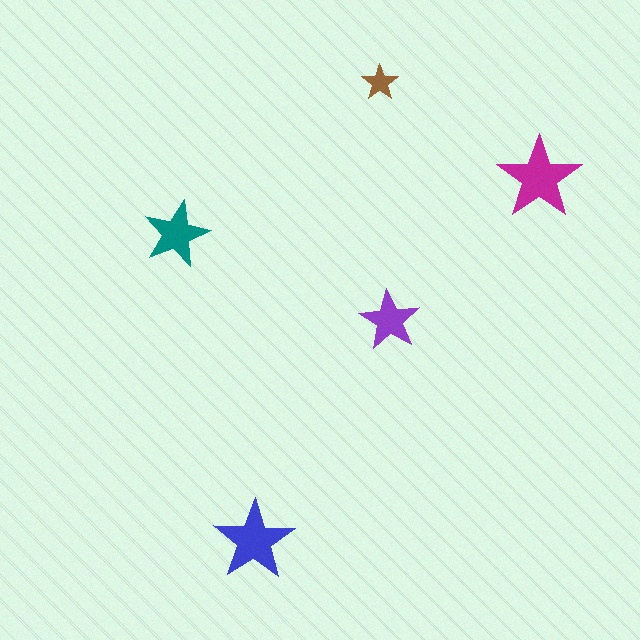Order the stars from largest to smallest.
the magenta one, the blue one, the teal one, the purple one, the brown one.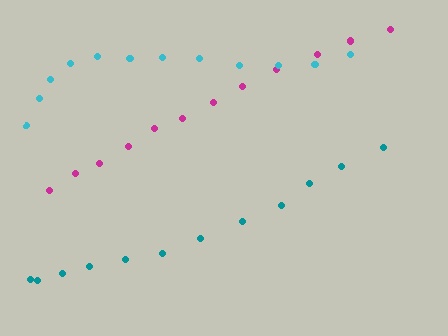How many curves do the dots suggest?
There are 3 distinct paths.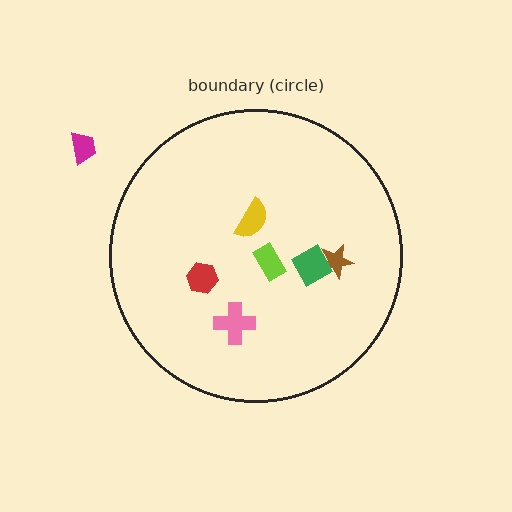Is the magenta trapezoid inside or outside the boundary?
Outside.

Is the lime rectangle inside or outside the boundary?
Inside.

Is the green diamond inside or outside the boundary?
Inside.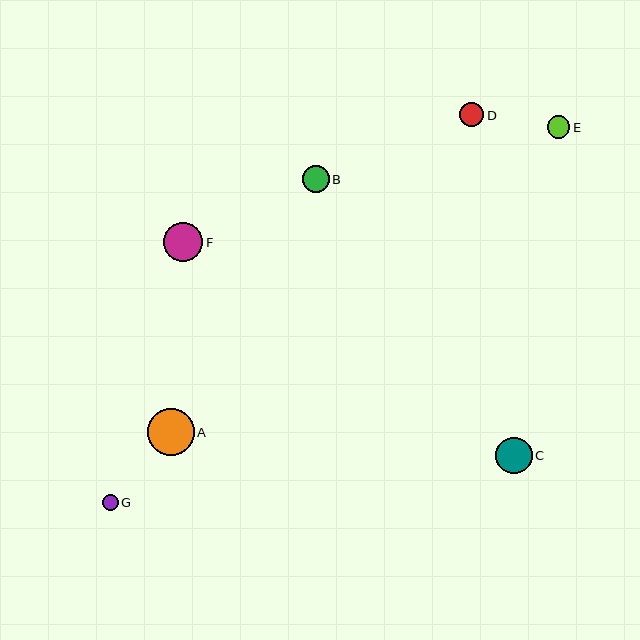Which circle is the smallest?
Circle G is the smallest with a size of approximately 16 pixels.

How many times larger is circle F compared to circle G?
Circle F is approximately 2.5 times the size of circle G.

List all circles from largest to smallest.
From largest to smallest: A, F, C, B, D, E, G.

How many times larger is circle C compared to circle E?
Circle C is approximately 1.6 times the size of circle E.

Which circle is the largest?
Circle A is the largest with a size of approximately 47 pixels.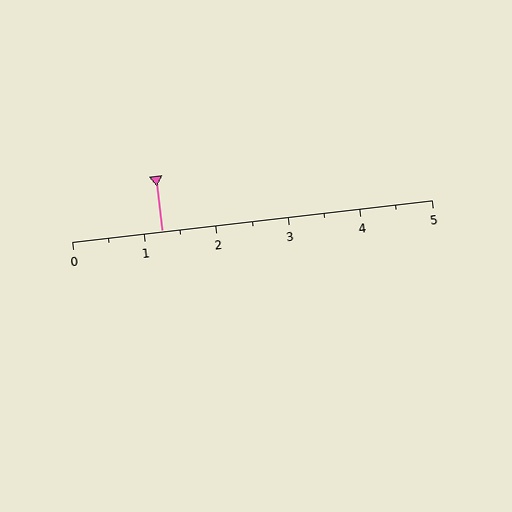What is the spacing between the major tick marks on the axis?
The major ticks are spaced 1 apart.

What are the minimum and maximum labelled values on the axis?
The axis runs from 0 to 5.